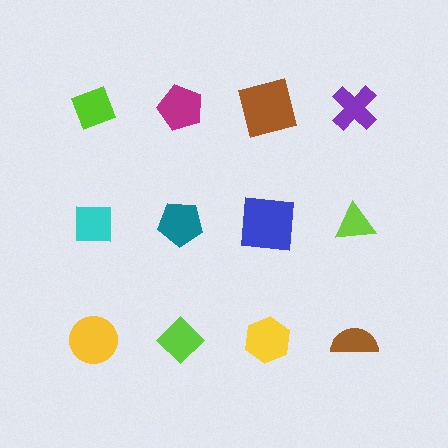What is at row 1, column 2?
A magenta pentagon.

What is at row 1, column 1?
A lime diamond.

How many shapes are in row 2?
4 shapes.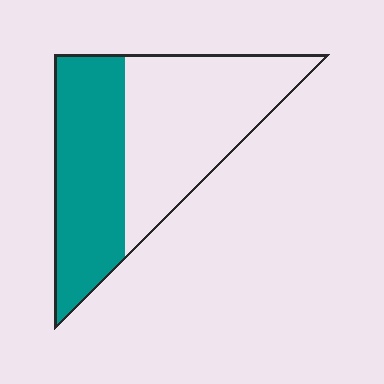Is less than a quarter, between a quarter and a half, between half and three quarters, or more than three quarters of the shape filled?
Between a quarter and a half.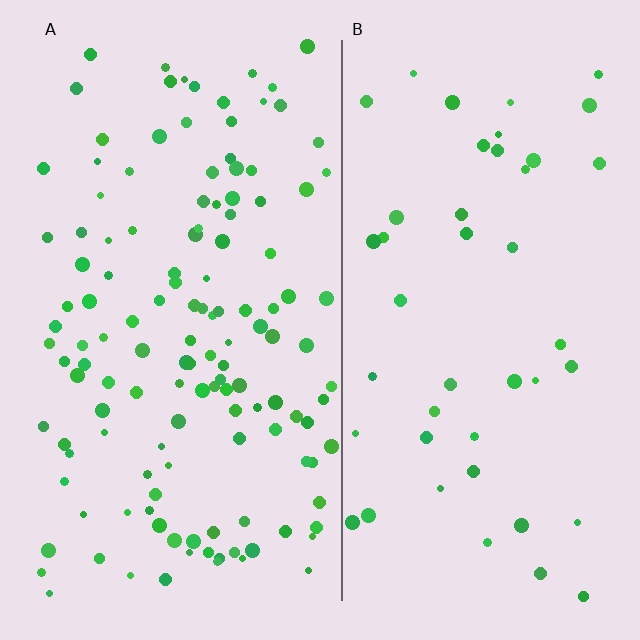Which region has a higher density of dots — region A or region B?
A (the left).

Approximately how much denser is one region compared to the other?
Approximately 2.9× — region A over region B.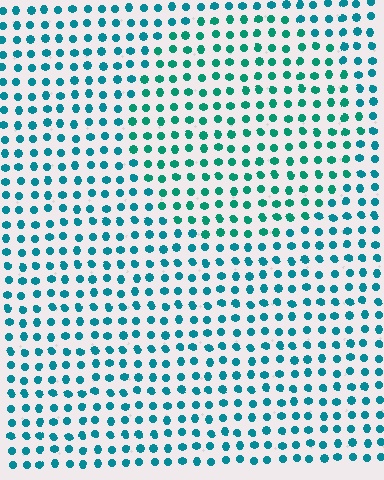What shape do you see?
I see a circle.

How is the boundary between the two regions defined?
The boundary is defined purely by a slight shift in hue (about 22 degrees). Spacing, size, and orientation are identical on both sides.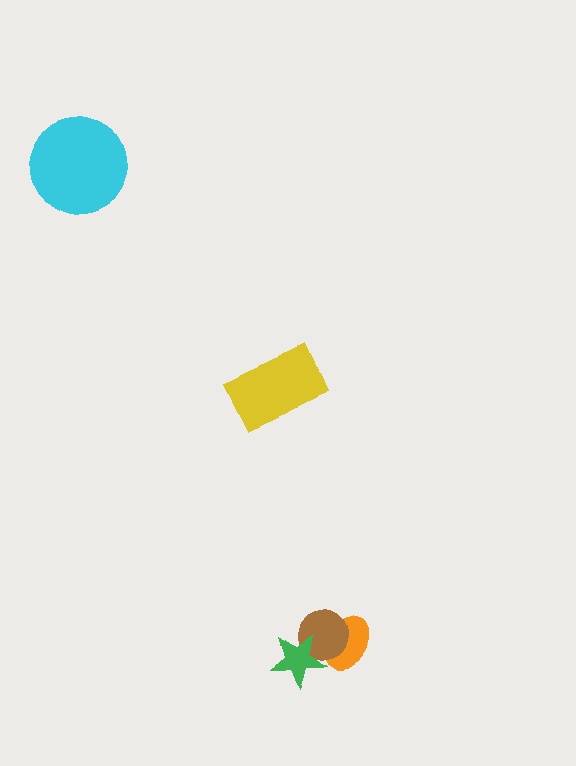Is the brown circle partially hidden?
Yes, it is partially covered by another shape.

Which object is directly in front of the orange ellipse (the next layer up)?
The brown circle is directly in front of the orange ellipse.